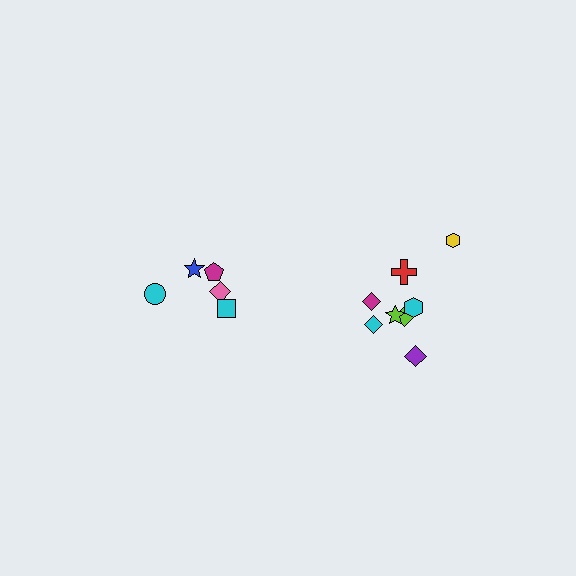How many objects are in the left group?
There are 5 objects.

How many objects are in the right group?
There are 8 objects.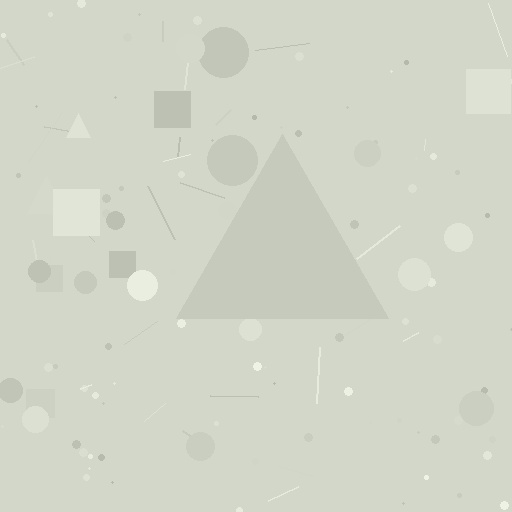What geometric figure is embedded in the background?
A triangle is embedded in the background.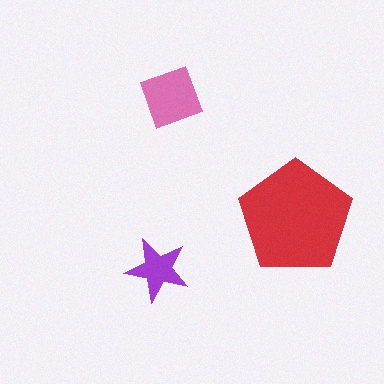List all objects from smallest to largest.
The purple star, the pink diamond, the red pentagon.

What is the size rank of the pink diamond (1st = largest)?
2nd.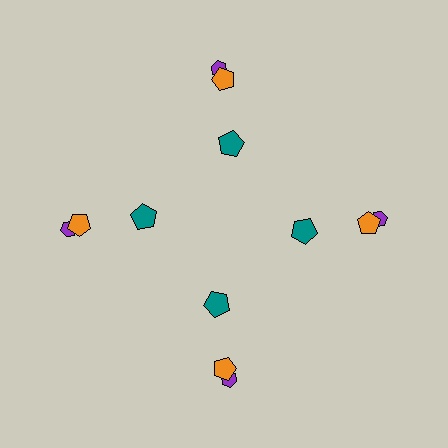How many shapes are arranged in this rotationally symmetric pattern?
There are 12 shapes, arranged in 4 groups of 3.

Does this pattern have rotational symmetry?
Yes, this pattern has 4-fold rotational symmetry. It looks the same after rotating 90 degrees around the center.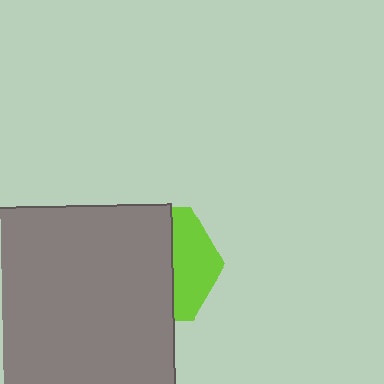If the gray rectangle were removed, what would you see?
You would see the complete lime hexagon.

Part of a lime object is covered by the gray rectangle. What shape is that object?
It is a hexagon.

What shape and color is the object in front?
The object in front is a gray rectangle.